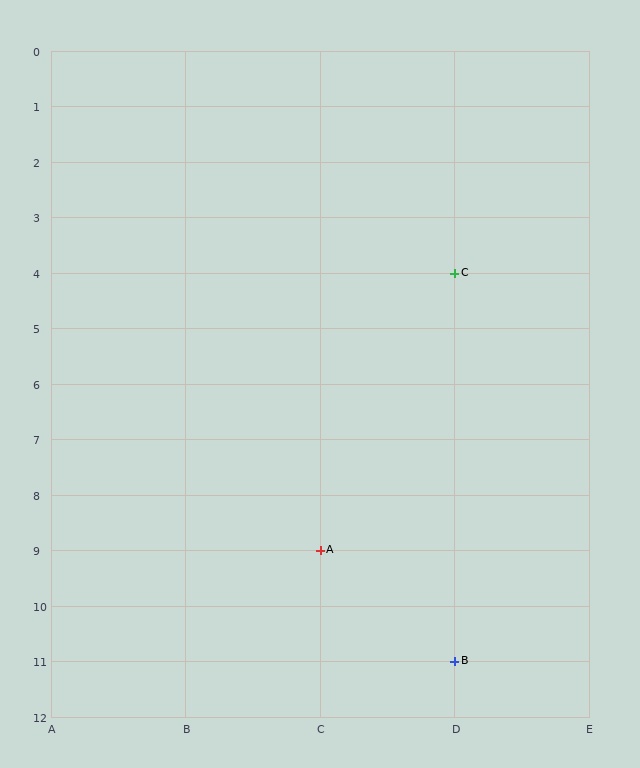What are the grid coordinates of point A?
Point A is at grid coordinates (C, 9).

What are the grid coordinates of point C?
Point C is at grid coordinates (D, 4).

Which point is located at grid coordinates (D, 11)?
Point B is at (D, 11).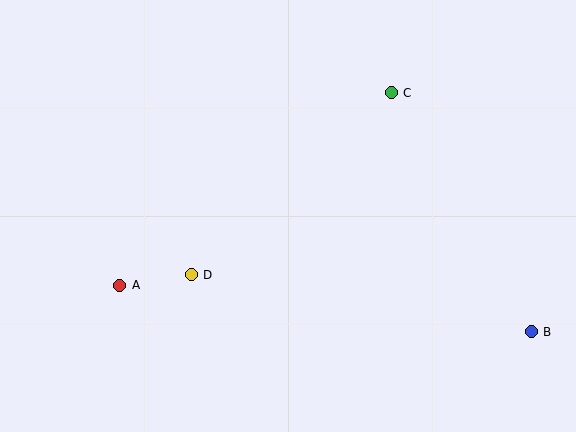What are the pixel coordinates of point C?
Point C is at (391, 93).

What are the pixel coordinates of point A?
Point A is at (120, 285).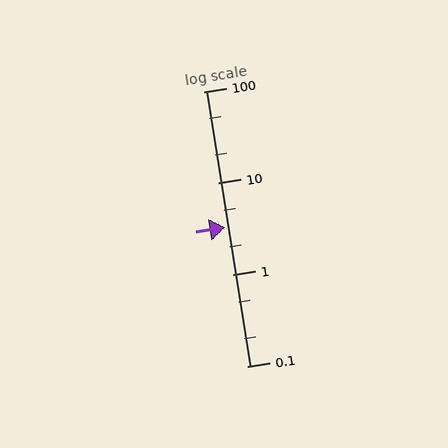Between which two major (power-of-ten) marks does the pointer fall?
The pointer is between 1 and 10.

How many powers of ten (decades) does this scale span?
The scale spans 3 decades, from 0.1 to 100.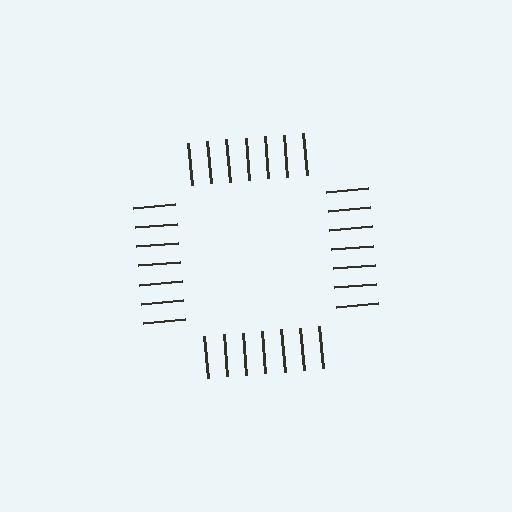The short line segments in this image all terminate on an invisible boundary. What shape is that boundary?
An illusory square — the line segments terminate on its edges but no continuous stroke is drawn.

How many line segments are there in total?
28 — 7 along each of the 4 edges.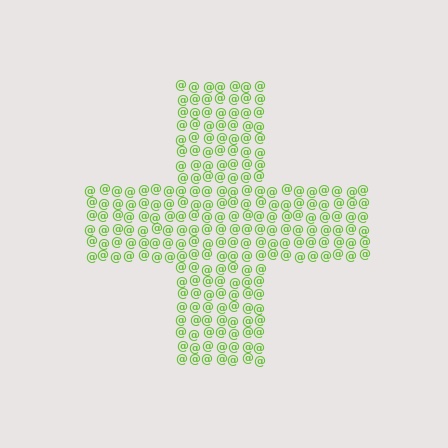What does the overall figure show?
The overall figure shows a cross.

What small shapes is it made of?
It is made of small at signs.